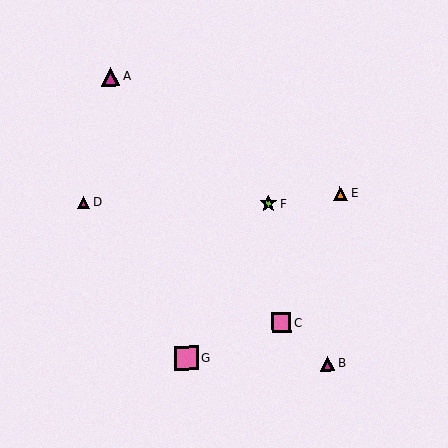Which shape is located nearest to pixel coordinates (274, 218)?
The lime star (labeled F) at (268, 204) is nearest to that location.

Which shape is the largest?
The pink square (labeled G) is the largest.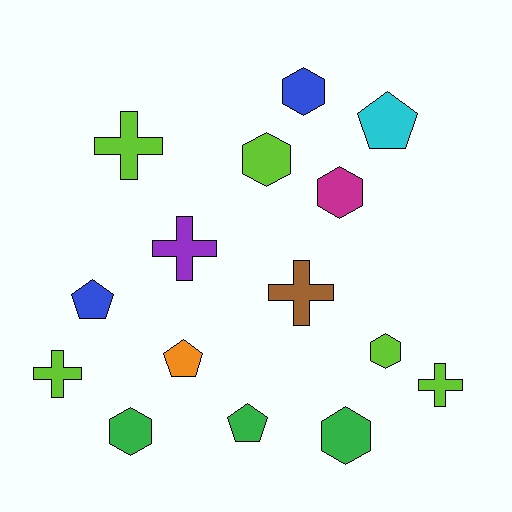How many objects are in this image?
There are 15 objects.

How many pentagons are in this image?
There are 4 pentagons.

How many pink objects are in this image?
There are no pink objects.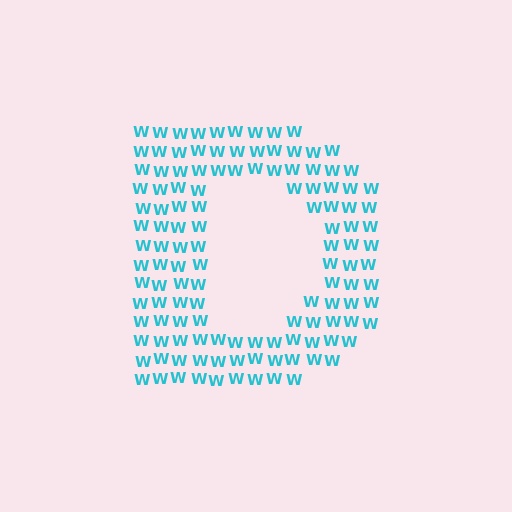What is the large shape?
The large shape is the letter D.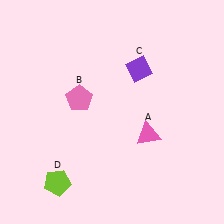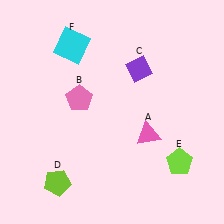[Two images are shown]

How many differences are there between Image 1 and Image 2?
There are 2 differences between the two images.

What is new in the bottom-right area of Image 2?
A lime pentagon (E) was added in the bottom-right area of Image 2.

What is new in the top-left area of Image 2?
A cyan square (F) was added in the top-left area of Image 2.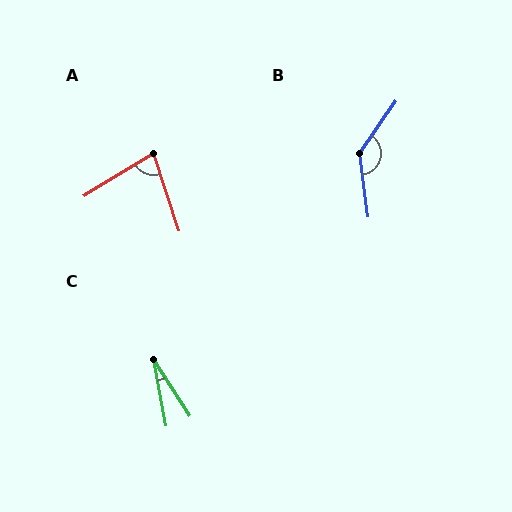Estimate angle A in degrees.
Approximately 77 degrees.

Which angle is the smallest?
C, at approximately 23 degrees.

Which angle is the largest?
B, at approximately 137 degrees.